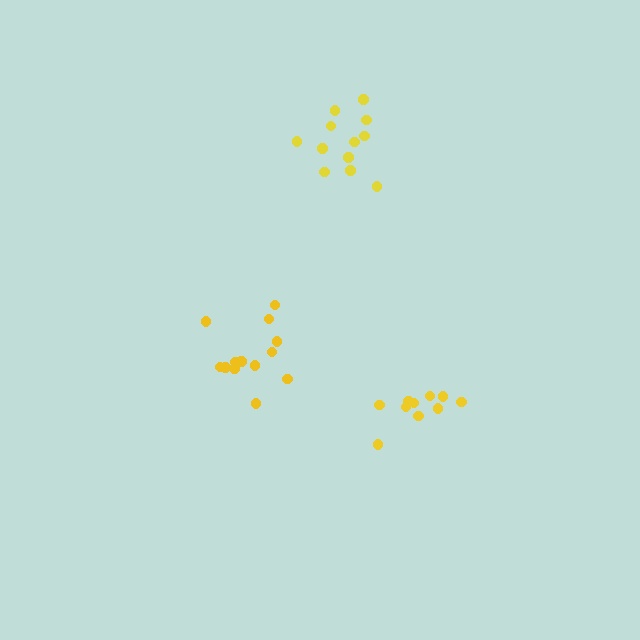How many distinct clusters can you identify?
There are 3 distinct clusters.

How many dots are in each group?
Group 1: 13 dots, Group 2: 12 dots, Group 3: 10 dots (35 total).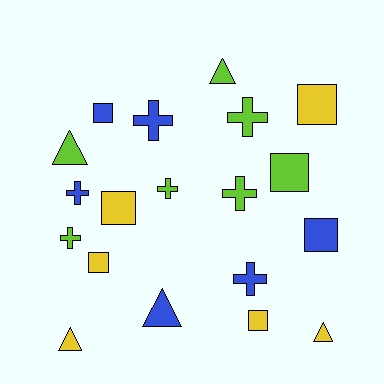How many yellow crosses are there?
There are no yellow crosses.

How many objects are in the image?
There are 19 objects.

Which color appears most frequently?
Lime, with 7 objects.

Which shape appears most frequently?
Square, with 7 objects.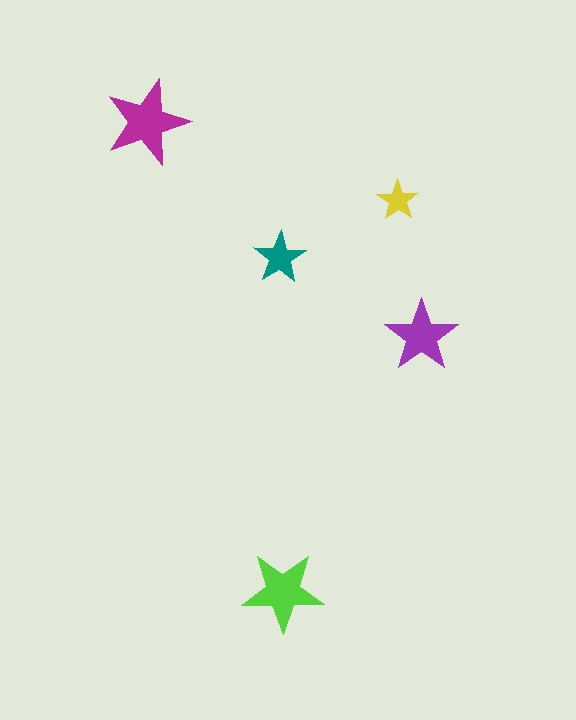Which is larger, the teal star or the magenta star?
The magenta one.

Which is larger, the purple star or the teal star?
The purple one.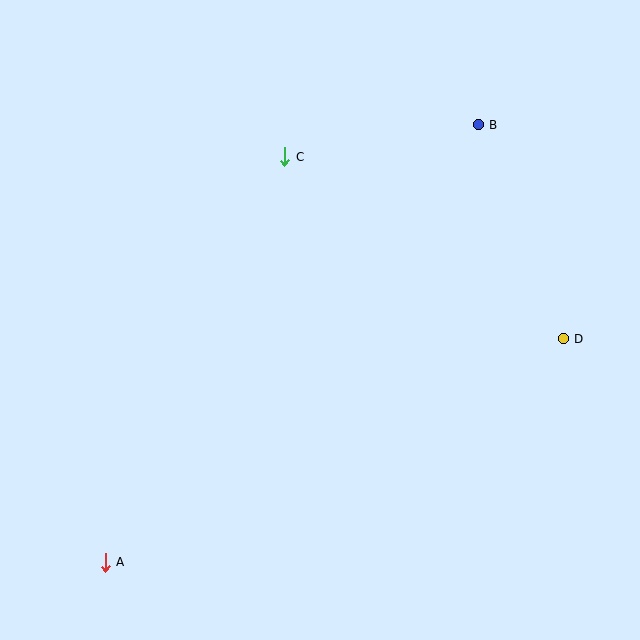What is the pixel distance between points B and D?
The distance between B and D is 230 pixels.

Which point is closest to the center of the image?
Point C at (285, 157) is closest to the center.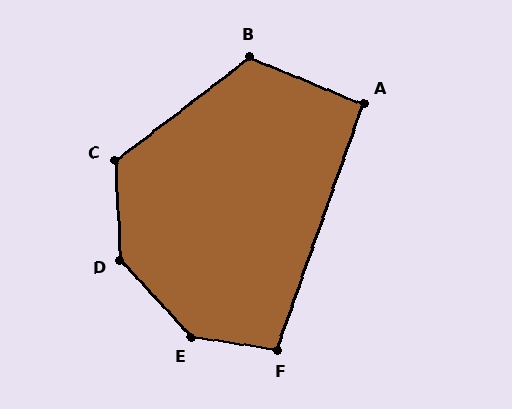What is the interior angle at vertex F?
Approximately 101 degrees (obtuse).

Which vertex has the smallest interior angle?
A, at approximately 93 degrees.